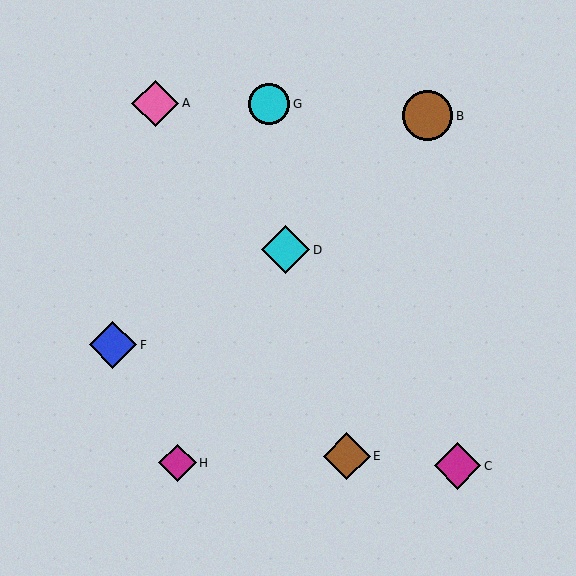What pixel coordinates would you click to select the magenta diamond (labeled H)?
Click at (177, 463) to select the magenta diamond H.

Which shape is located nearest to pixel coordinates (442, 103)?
The brown circle (labeled B) at (428, 116) is nearest to that location.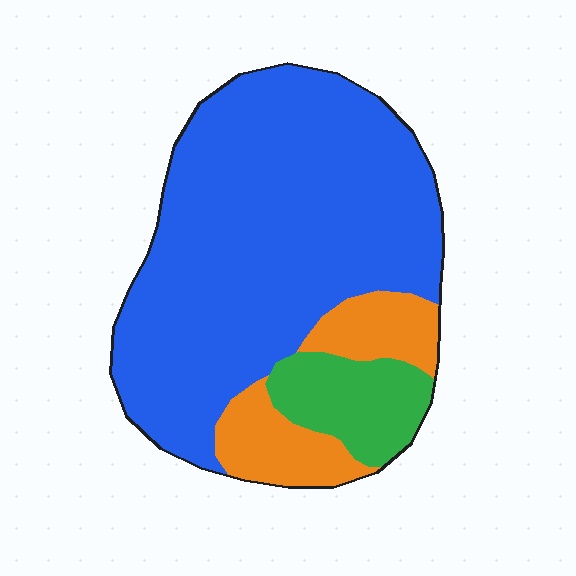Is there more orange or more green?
Orange.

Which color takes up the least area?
Green, at roughly 10%.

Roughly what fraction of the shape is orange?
Orange takes up about one sixth (1/6) of the shape.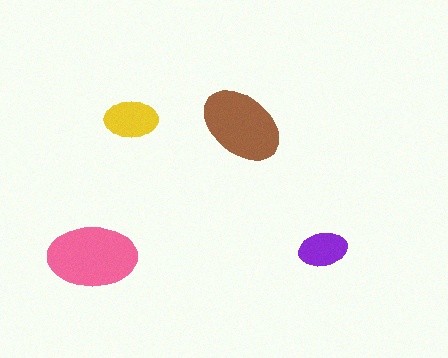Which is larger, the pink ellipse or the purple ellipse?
The pink one.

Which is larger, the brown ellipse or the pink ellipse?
The pink one.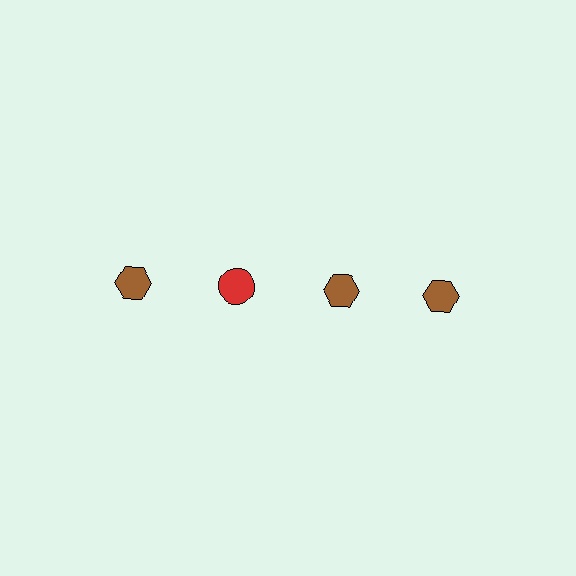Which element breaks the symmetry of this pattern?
The red circle in the top row, second from left column breaks the symmetry. All other shapes are brown hexagons.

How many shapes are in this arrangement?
There are 4 shapes arranged in a grid pattern.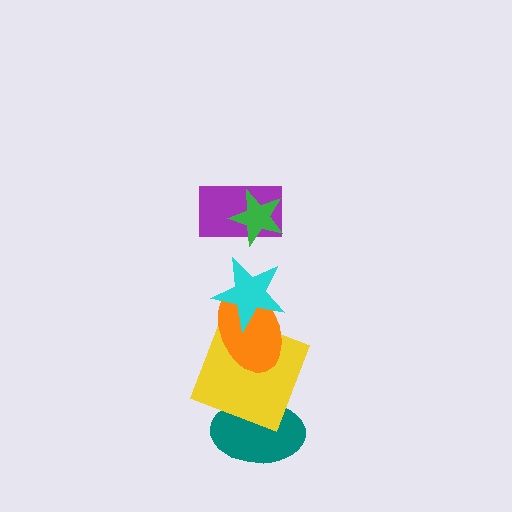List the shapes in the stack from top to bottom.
From top to bottom: the green star, the purple rectangle, the cyan star, the orange ellipse, the yellow square, the teal ellipse.